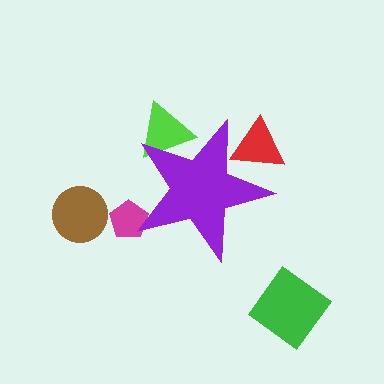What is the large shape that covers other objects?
A purple star.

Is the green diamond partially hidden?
No, the green diamond is fully visible.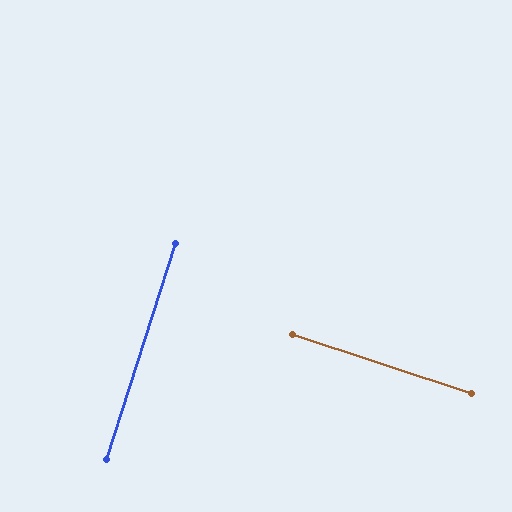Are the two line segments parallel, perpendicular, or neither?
Perpendicular — they meet at approximately 89°.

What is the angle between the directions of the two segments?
Approximately 89 degrees.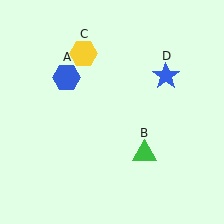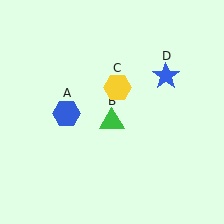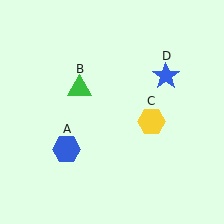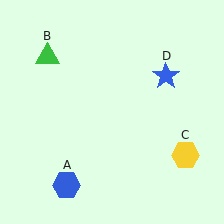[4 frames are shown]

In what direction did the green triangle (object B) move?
The green triangle (object B) moved up and to the left.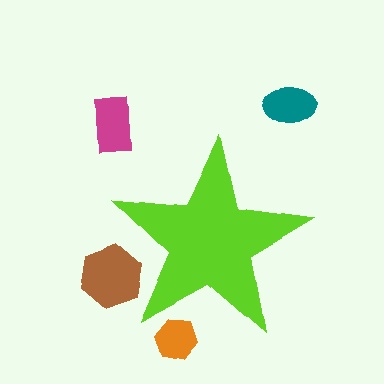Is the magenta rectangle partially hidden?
No, the magenta rectangle is fully visible.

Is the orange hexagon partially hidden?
Yes, the orange hexagon is partially hidden behind the lime star.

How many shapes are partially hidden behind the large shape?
2 shapes are partially hidden.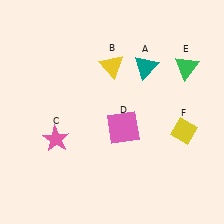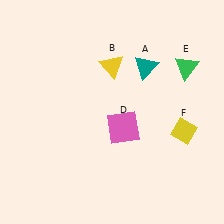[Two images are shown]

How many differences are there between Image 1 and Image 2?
There is 1 difference between the two images.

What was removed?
The pink star (C) was removed in Image 2.